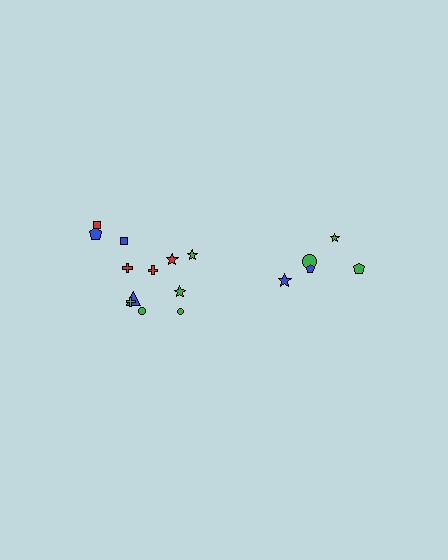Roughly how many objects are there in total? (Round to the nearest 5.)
Roughly 15 objects in total.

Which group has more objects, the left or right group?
The left group.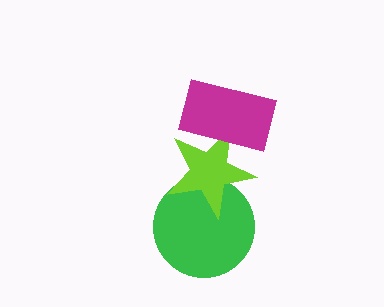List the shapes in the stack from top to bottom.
From top to bottom: the magenta rectangle, the lime star, the green circle.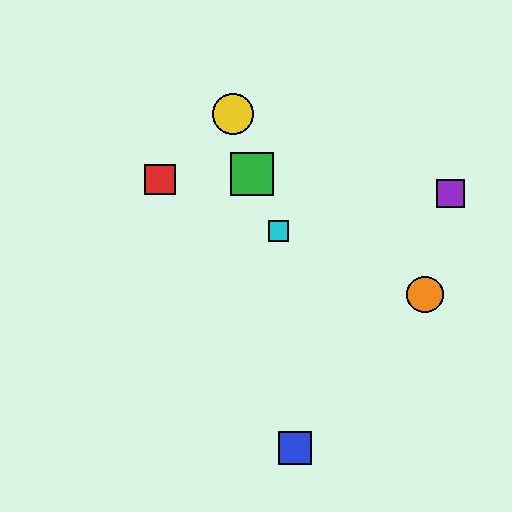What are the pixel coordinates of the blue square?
The blue square is at (295, 448).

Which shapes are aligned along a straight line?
The red square, the orange circle, the cyan square are aligned along a straight line.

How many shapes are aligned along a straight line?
3 shapes (the red square, the orange circle, the cyan square) are aligned along a straight line.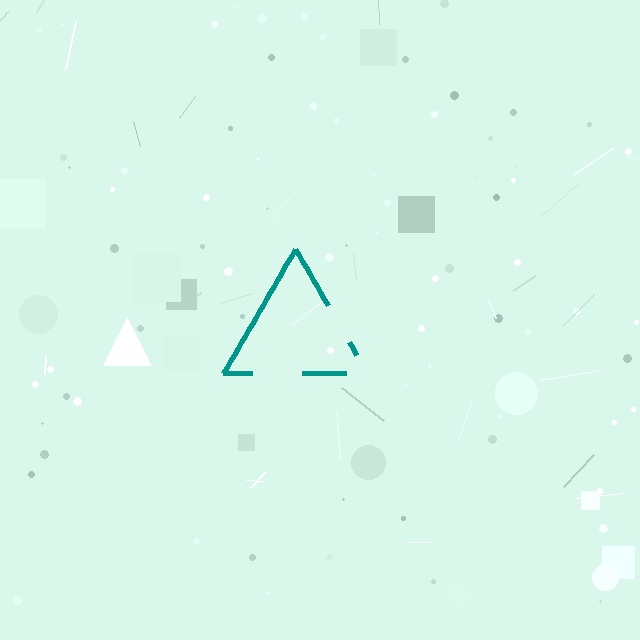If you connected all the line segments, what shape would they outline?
They would outline a triangle.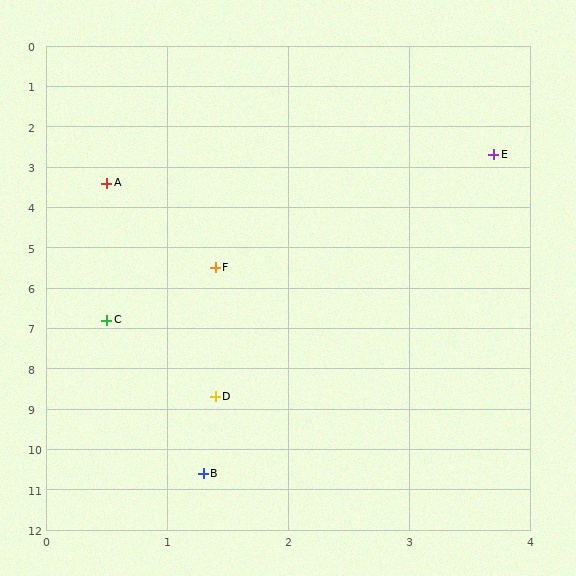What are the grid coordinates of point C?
Point C is at approximately (0.5, 6.8).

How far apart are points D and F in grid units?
Points D and F are about 3.2 grid units apart.